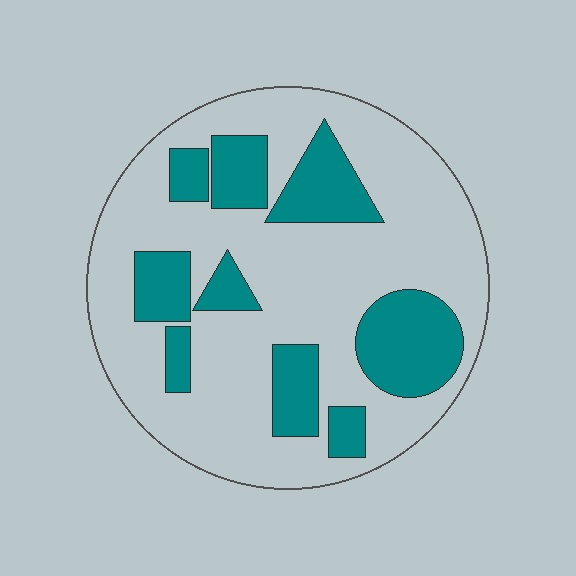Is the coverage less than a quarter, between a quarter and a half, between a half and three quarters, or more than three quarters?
Between a quarter and a half.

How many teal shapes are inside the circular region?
9.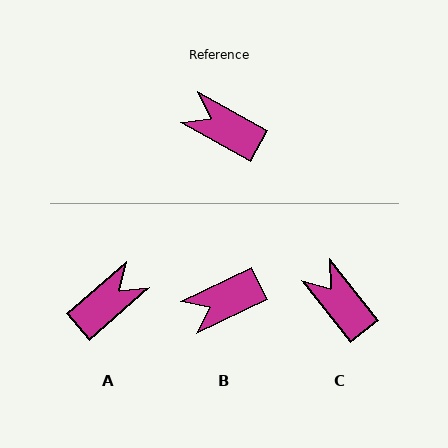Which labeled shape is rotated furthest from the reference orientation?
A, about 110 degrees away.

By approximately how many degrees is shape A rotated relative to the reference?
Approximately 110 degrees clockwise.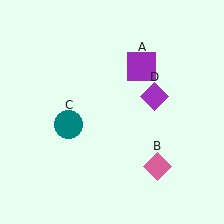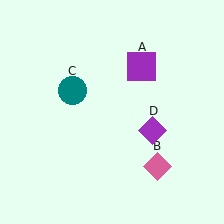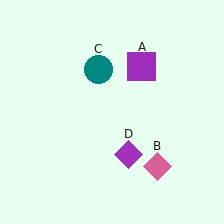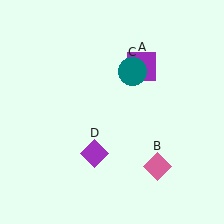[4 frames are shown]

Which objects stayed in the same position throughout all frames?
Purple square (object A) and pink diamond (object B) remained stationary.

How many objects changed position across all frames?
2 objects changed position: teal circle (object C), purple diamond (object D).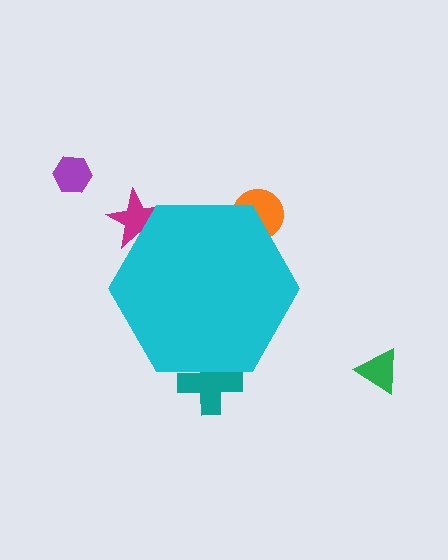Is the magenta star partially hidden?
Yes, the magenta star is partially hidden behind the cyan hexagon.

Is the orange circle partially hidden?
Yes, the orange circle is partially hidden behind the cyan hexagon.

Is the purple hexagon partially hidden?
No, the purple hexagon is fully visible.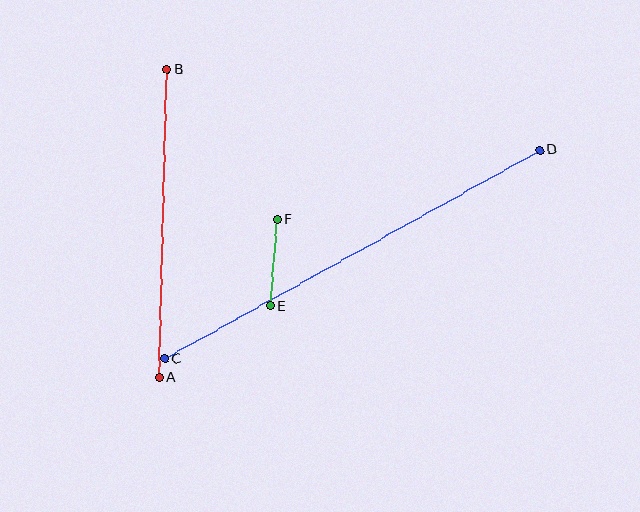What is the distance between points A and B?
The distance is approximately 308 pixels.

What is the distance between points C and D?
The distance is approximately 429 pixels.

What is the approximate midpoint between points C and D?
The midpoint is at approximately (352, 254) pixels.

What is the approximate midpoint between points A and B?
The midpoint is at approximately (163, 223) pixels.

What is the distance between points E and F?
The distance is approximately 87 pixels.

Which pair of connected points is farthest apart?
Points C and D are farthest apart.